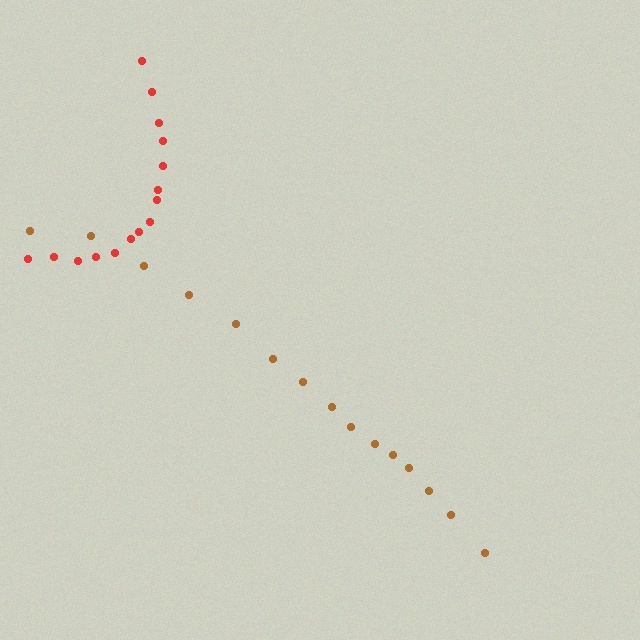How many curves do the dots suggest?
There are 2 distinct paths.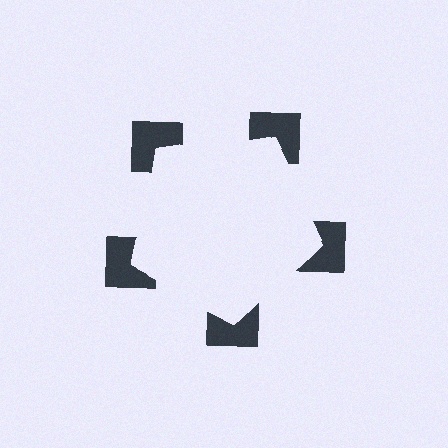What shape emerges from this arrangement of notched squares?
An illusory pentagon — its edges are inferred from the aligned wedge cuts in the notched squares, not physically drawn.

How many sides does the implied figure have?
5 sides.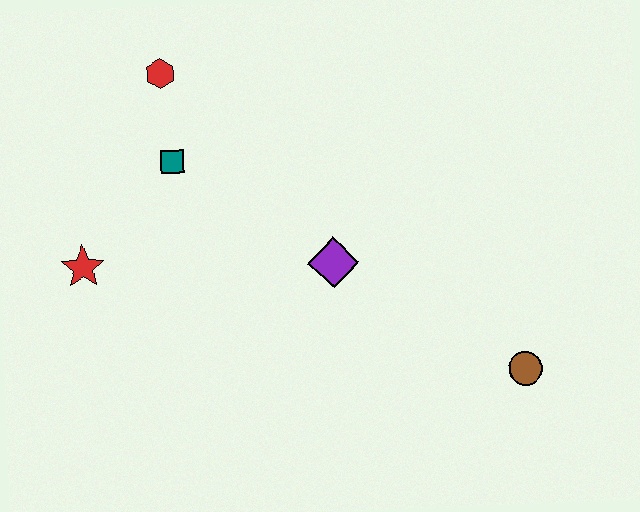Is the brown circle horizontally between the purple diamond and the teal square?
No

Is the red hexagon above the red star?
Yes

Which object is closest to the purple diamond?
The teal square is closest to the purple diamond.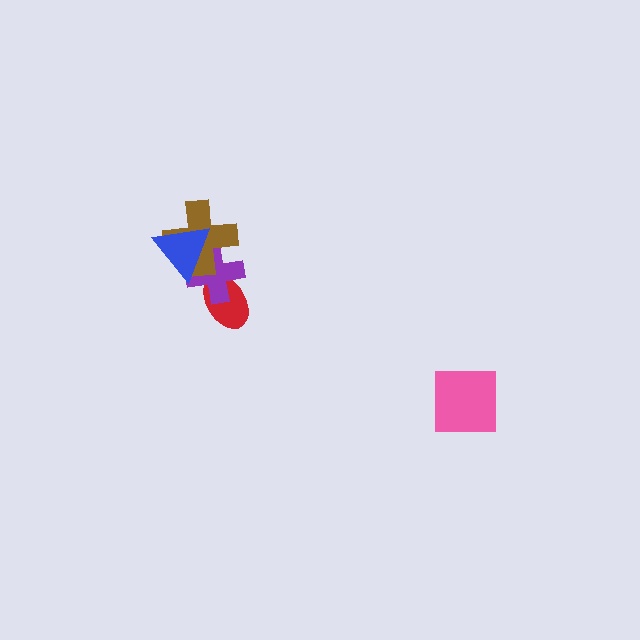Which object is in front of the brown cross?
The blue triangle is in front of the brown cross.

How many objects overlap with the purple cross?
3 objects overlap with the purple cross.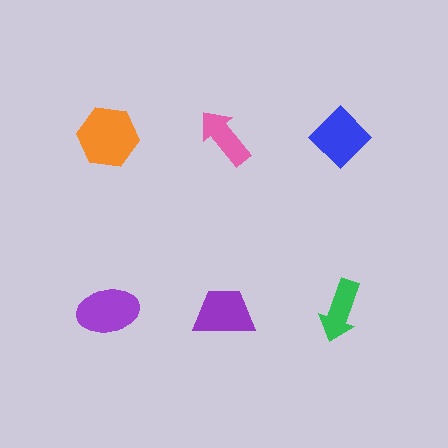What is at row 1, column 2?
A pink arrow.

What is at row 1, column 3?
A blue diamond.